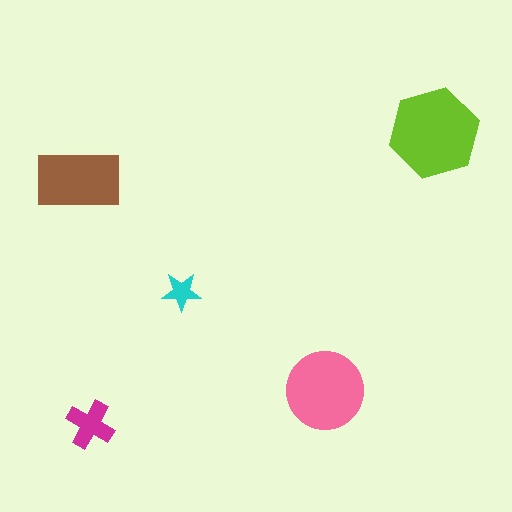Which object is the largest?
The lime hexagon.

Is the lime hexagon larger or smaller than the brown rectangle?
Larger.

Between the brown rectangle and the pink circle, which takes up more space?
The pink circle.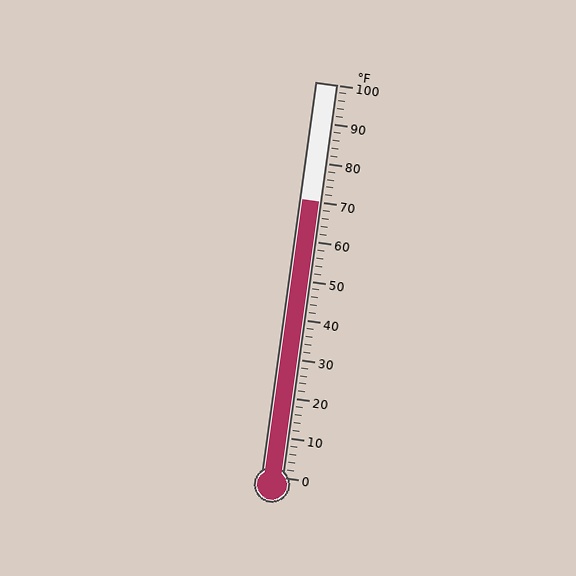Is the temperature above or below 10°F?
The temperature is above 10°F.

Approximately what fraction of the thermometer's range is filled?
The thermometer is filled to approximately 70% of its range.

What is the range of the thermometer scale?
The thermometer scale ranges from 0°F to 100°F.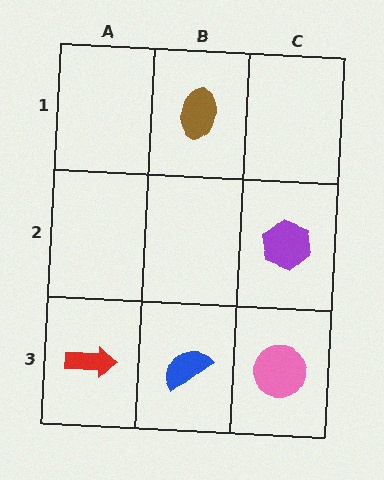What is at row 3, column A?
A red arrow.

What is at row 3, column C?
A pink circle.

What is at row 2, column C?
A purple hexagon.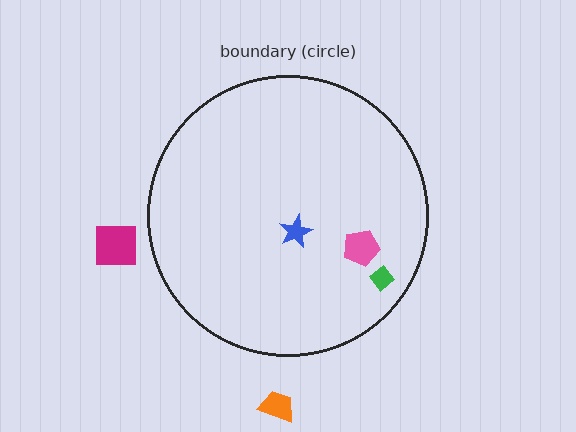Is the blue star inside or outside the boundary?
Inside.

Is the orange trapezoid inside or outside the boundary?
Outside.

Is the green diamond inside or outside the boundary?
Inside.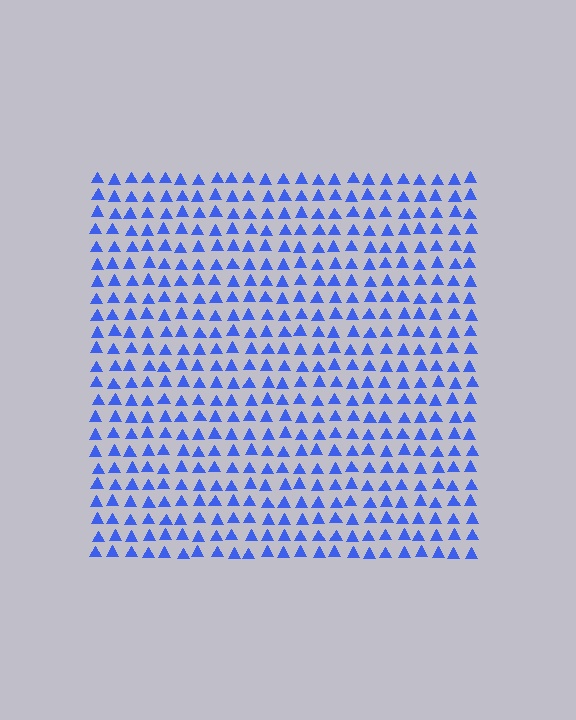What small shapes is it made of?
It is made of small triangles.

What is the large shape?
The large shape is a square.